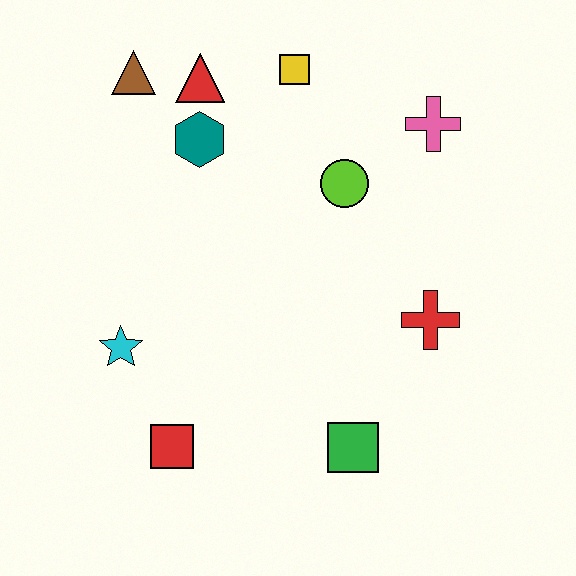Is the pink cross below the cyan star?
No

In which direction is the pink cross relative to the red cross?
The pink cross is above the red cross.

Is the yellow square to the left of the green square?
Yes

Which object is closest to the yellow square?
The red triangle is closest to the yellow square.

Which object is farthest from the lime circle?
The red square is farthest from the lime circle.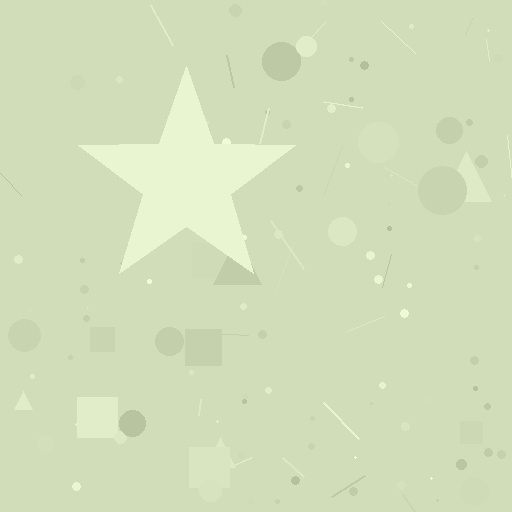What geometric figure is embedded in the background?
A star is embedded in the background.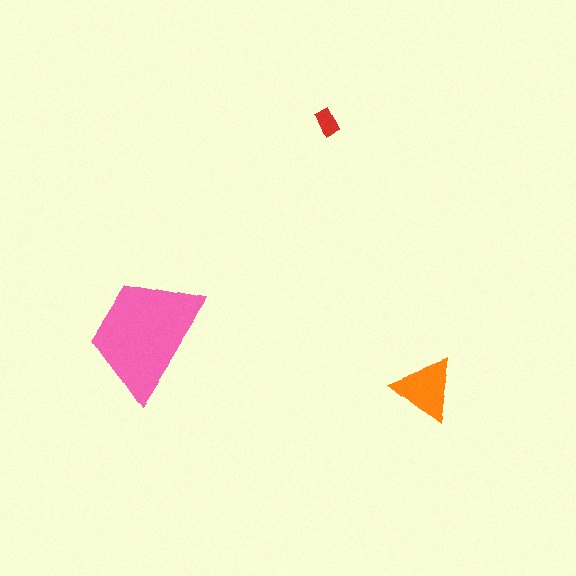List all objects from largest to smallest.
The pink trapezoid, the orange triangle, the red rectangle.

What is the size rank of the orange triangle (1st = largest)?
2nd.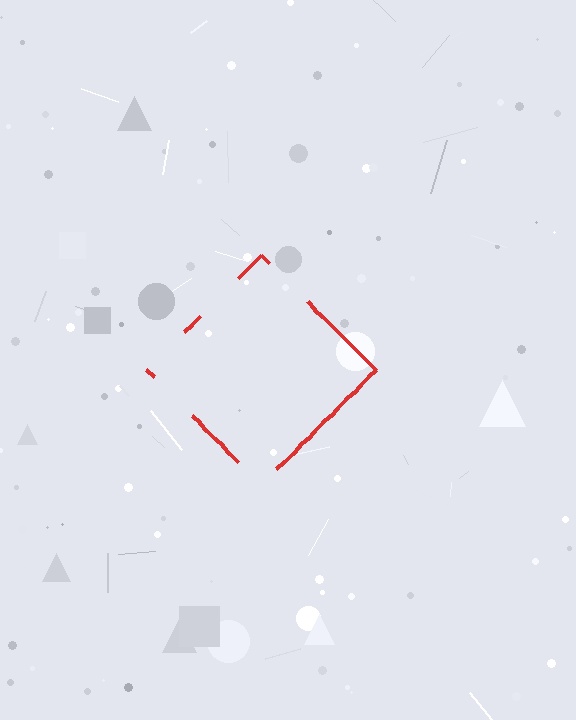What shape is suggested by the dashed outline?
The dashed outline suggests a diamond.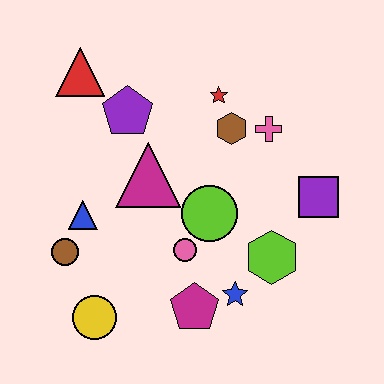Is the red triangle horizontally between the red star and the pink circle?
No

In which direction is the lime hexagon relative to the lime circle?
The lime hexagon is to the right of the lime circle.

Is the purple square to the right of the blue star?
Yes